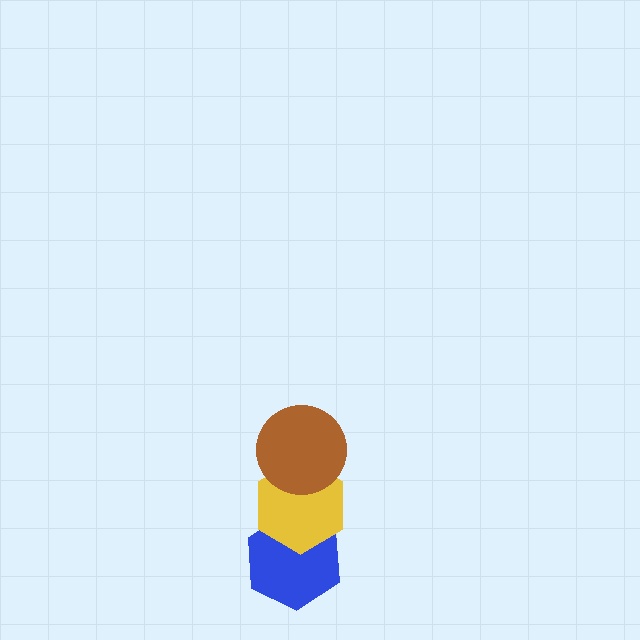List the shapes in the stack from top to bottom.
From top to bottom: the brown circle, the yellow hexagon, the blue hexagon.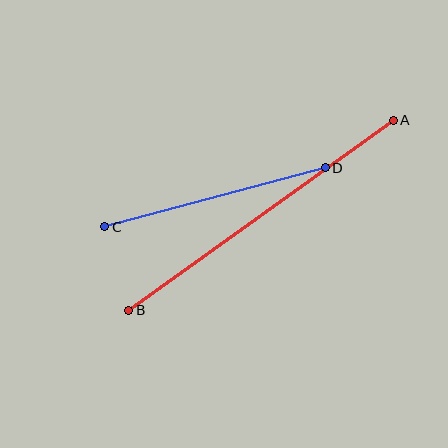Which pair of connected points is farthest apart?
Points A and B are farthest apart.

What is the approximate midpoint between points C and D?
The midpoint is at approximately (215, 197) pixels.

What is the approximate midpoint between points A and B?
The midpoint is at approximately (261, 215) pixels.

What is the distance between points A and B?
The distance is approximately 325 pixels.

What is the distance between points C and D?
The distance is approximately 228 pixels.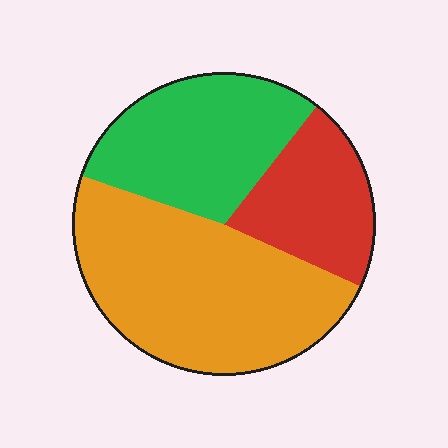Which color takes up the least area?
Red, at roughly 20%.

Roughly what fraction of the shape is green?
Green covers 31% of the shape.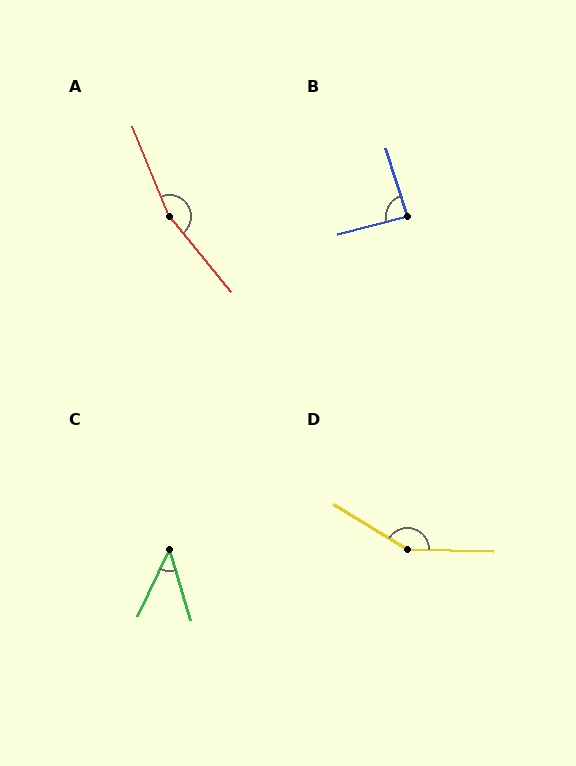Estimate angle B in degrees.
Approximately 87 degrees.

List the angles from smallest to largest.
C (42°), B (87°), D (150°), A (163°).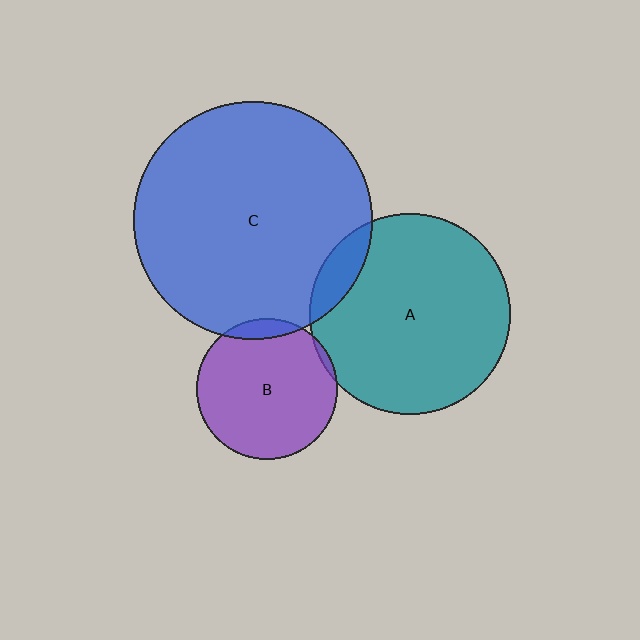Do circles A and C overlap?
Yes.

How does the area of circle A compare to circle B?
Approximately 2.0 times.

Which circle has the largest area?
Circle C (blue).